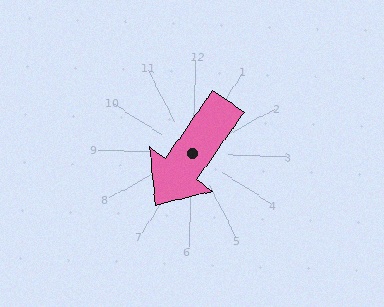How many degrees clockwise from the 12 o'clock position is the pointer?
Approximately 213 degrees.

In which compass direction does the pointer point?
Southwest.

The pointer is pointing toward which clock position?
Roughly 7 o'clock.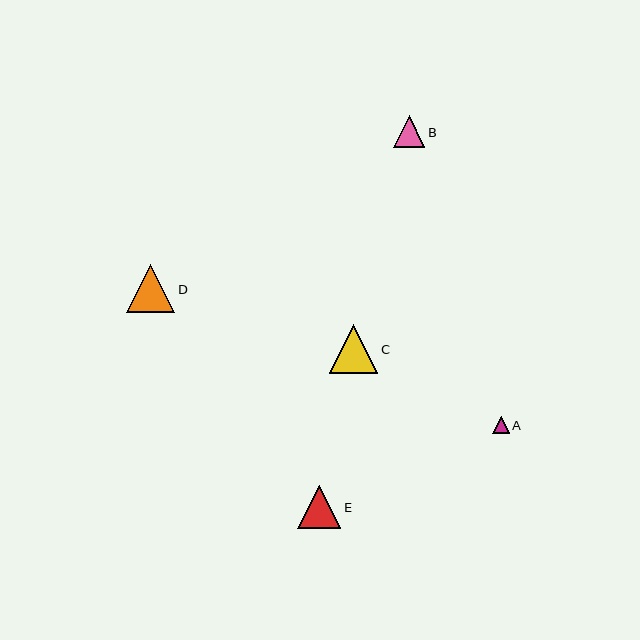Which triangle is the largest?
Triangle C is the largest with a size of approximately 49 pixels.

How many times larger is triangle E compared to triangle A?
Triangle E is approximately 2.6 times the size of triangle A.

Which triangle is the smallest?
Triangle A is the smallest with a size of approximately 17 pixels.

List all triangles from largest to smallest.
From largest to smallest: C, D, E, B, A.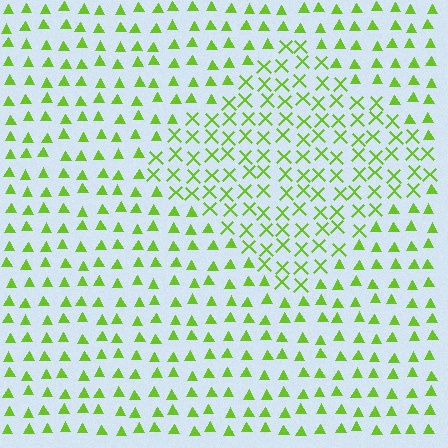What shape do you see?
I see a diamond.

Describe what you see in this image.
The image is filled with small lime elements arranged in a uniform grid. A diamond-shaped region contains X marks, while the surrounding area contains triangles. The boundary is defined purely by the change in element shape.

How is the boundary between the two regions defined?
The boundary is defined by a change in element shape: X marks inside vs. triangles outside. All elements share the same color and spacing.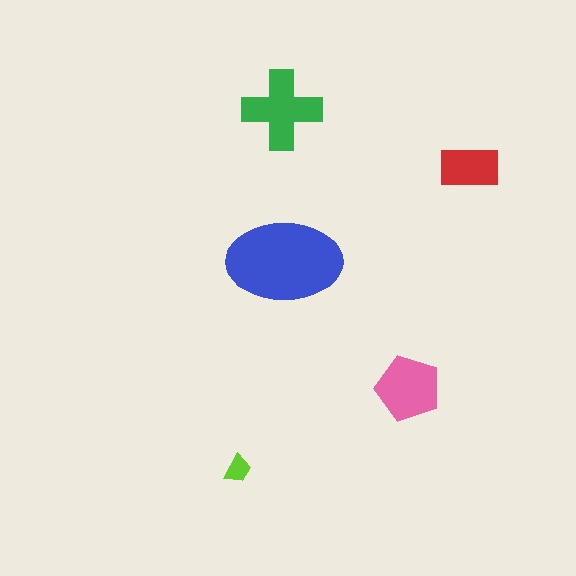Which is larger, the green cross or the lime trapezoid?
The green cross.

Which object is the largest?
The blue ellipse.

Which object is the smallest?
The lime trapezoid.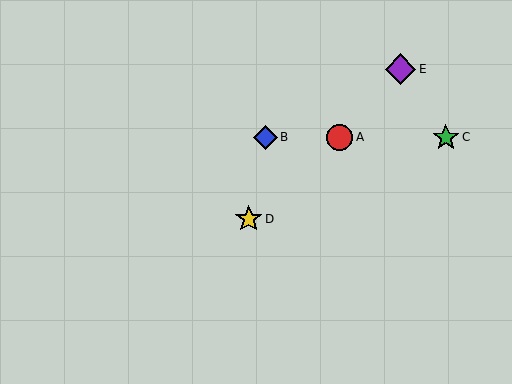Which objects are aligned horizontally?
Objects A, B, C are aligned horizontally.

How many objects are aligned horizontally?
3 objects (A, B, C) are aligned horizontally.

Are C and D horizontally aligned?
No, C is at y≈137 and D is at y≈219.